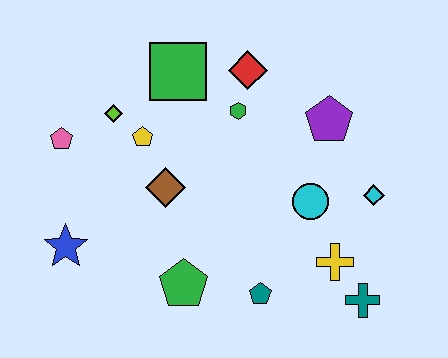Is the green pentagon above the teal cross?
Yes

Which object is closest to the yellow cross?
The teal cross is closest to the yellow cross.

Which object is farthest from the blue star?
The cyan diamond is farthest from the blue star.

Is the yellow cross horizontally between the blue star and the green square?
No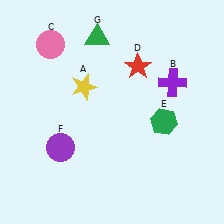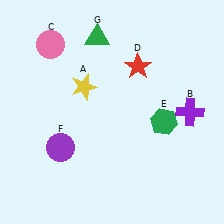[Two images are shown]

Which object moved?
The purple cross (B) moved down.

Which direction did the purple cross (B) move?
The purple cross (B) moved down.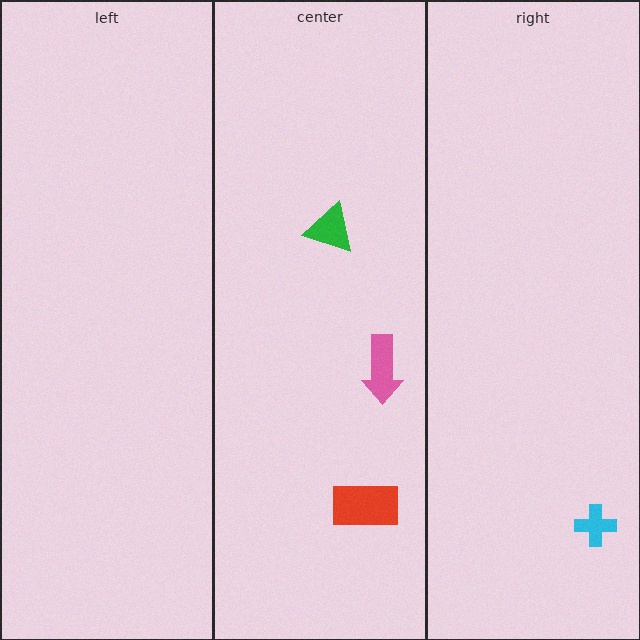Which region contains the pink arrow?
The center region.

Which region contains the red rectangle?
The center region.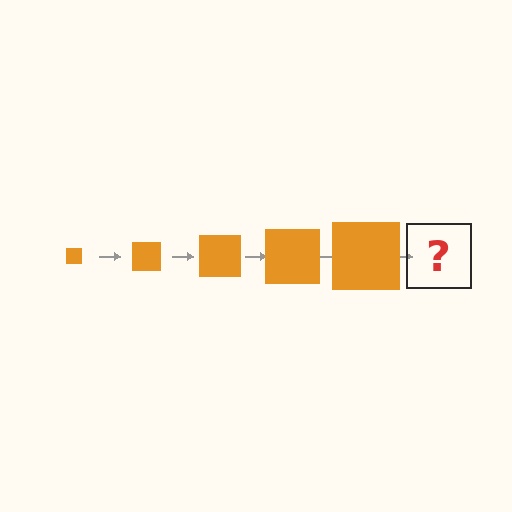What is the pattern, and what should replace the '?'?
The pattern is that the square gets progressively larger each step. The '?' should be an orange square, larger than the previous one.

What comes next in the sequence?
The next element should be an orange square, larger than the previous one.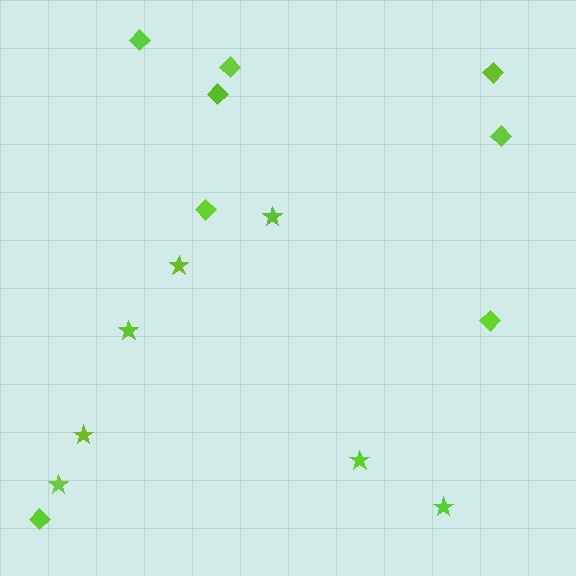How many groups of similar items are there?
There are 2 groups: one group of diamonds (8) and one group of stars (7).